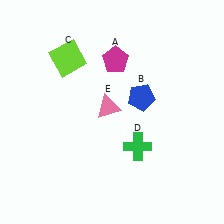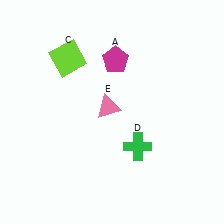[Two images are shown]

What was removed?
The blue pentagon (B) was removed in Image 2.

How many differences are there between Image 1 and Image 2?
There is 1 difference between the two images.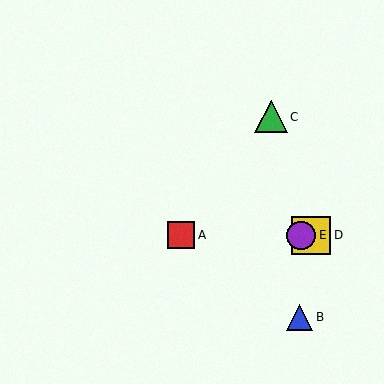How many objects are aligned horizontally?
3 objects (A, D, E) are aligned horizontally.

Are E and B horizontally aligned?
No, E is at y≈235 and B is at y≈317.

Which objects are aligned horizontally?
Objects A, D, E are aligned horizontally.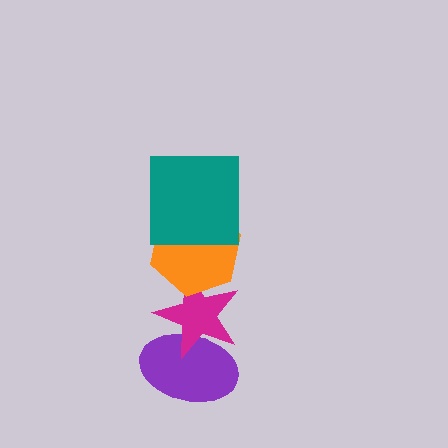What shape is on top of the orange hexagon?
The teal square is on top of the orange hexagon.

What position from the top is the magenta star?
The magenta star is 3rd from the top.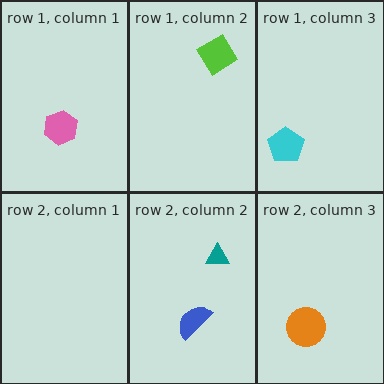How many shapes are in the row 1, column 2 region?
1.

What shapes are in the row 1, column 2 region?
The lime diamond.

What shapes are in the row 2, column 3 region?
The orange circle.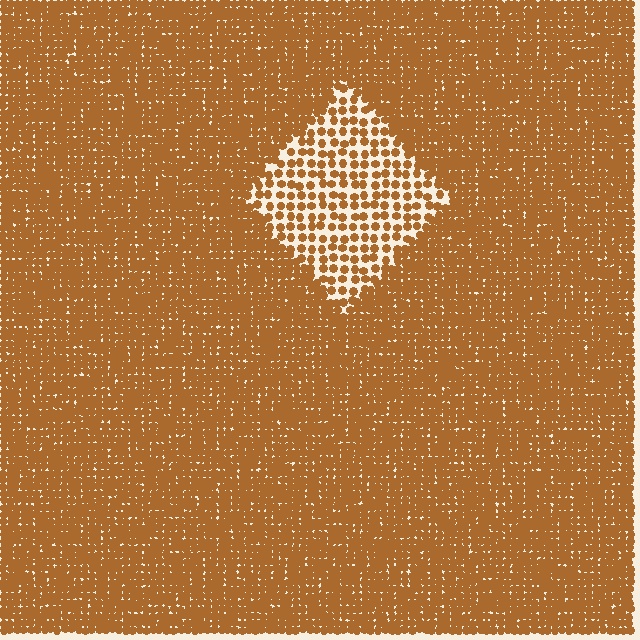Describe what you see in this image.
The image contains small brown elements arranged at two different densities. A diamond-shaped region is visible where the elements are less densely packed than the surrounding area.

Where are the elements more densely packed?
The elements are more densely packed outside the diamond boundary.